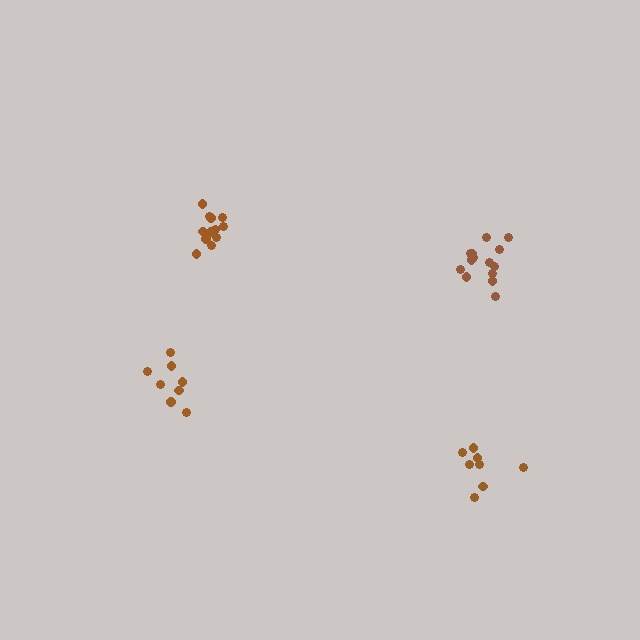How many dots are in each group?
Group 1: 14 dots, Group 2: 8 dots, Group 3: 12 dots, Group 4: 8 dots (42 total).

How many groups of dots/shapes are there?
There are 4 groups.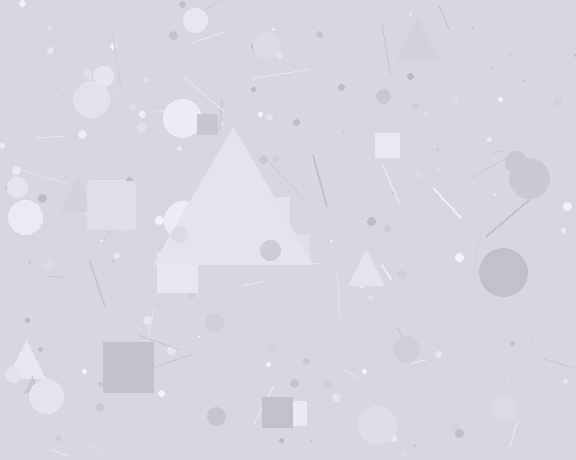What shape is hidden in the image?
A triangle is hidden in the image.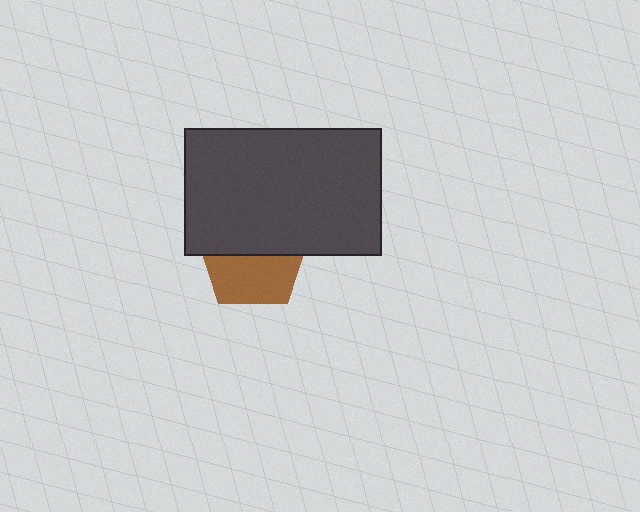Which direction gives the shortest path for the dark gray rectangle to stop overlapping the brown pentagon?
Moving up gives the shortest separation.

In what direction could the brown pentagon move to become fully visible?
The brown pentagon could move down. That would shift it out from behind the dark gray rectangle entirely.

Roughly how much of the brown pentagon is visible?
About half of it is visible (roughly 50%).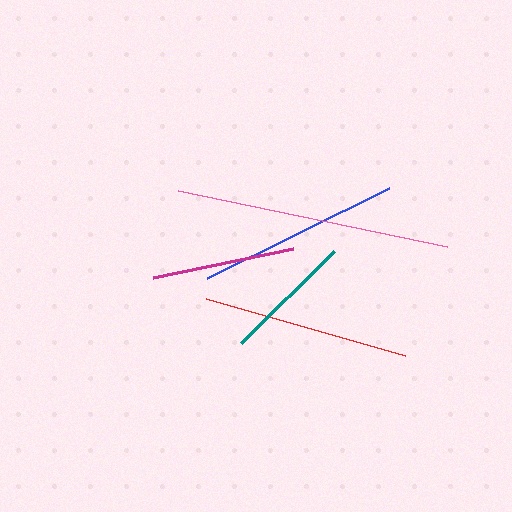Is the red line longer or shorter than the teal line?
The red line is longer than the teal line.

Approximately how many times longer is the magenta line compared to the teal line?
The magenta line is approximately 1.1 times the length of the teal line.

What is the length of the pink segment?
The pink segment is approximately 275 pixels long.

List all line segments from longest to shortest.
From longest to shortest: pink, red, blue, magenta, teal.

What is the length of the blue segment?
The blue segment is approximately 203 pixels long.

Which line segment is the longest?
The pink line is the longest at approximately 275 pixels.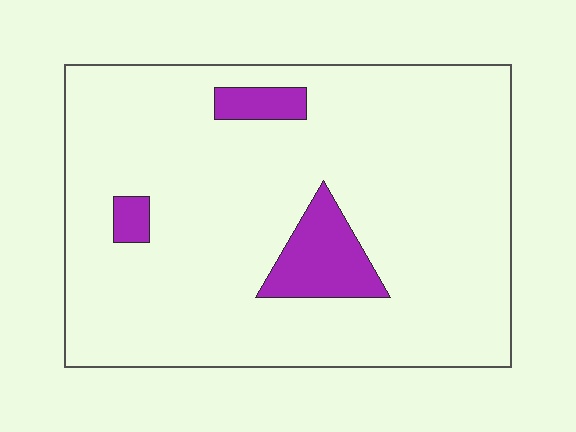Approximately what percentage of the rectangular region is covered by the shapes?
Approximately 10%.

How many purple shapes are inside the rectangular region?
3.